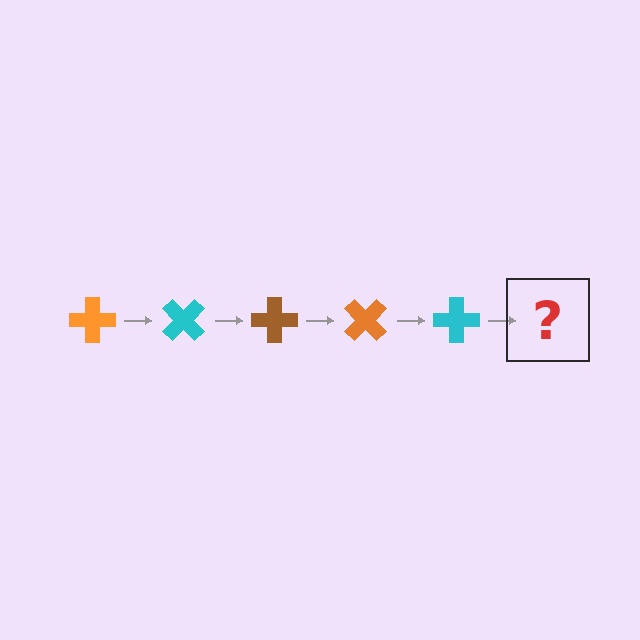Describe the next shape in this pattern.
It should be a brown cross, rotated 225 degrees from the start.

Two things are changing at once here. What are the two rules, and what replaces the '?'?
The two rules are that it rotates 45 degrees each step and the color cycles through orange, cyan, and brown. The '?' should be a brown cross, rotated 225 degrees from the start.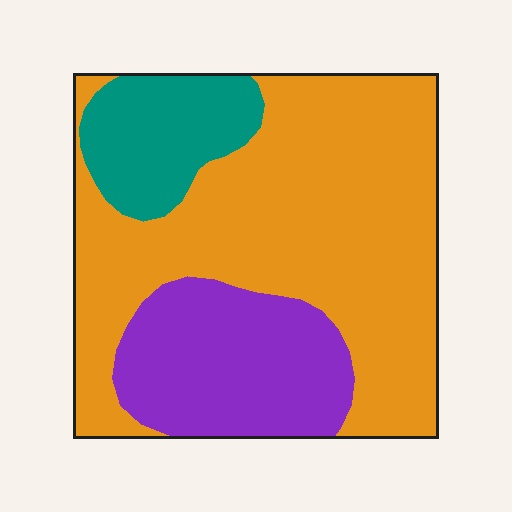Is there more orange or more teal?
Orange.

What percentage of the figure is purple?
Purple covers around 25% of the figure.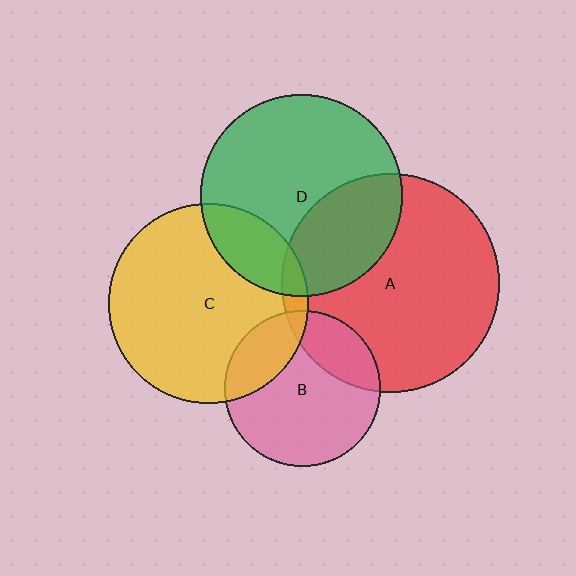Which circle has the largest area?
Circle A (red).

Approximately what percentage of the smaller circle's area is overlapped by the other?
Approximately 20%.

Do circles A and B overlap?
Yes.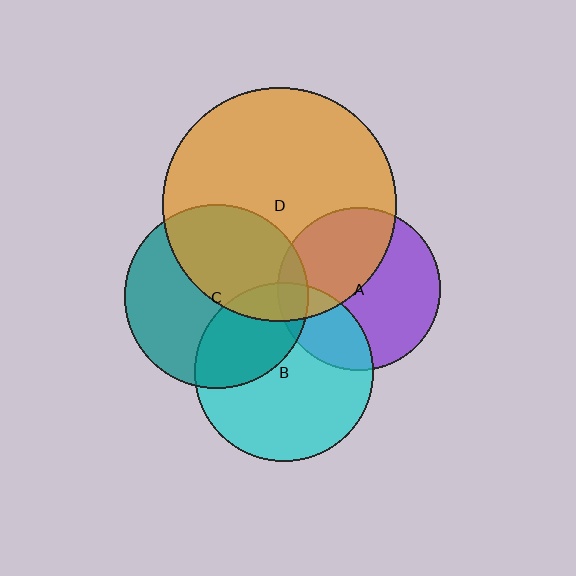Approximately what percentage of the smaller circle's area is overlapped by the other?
Approximately 35%.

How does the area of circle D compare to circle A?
Approximately 2.1 times.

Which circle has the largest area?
Circle D (orange).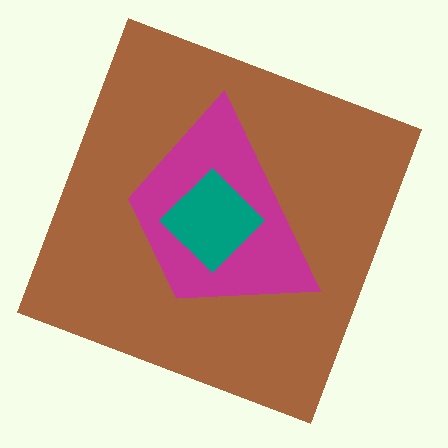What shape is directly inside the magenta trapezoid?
The teal diamond.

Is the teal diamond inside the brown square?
Yes.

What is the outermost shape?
The brown square.